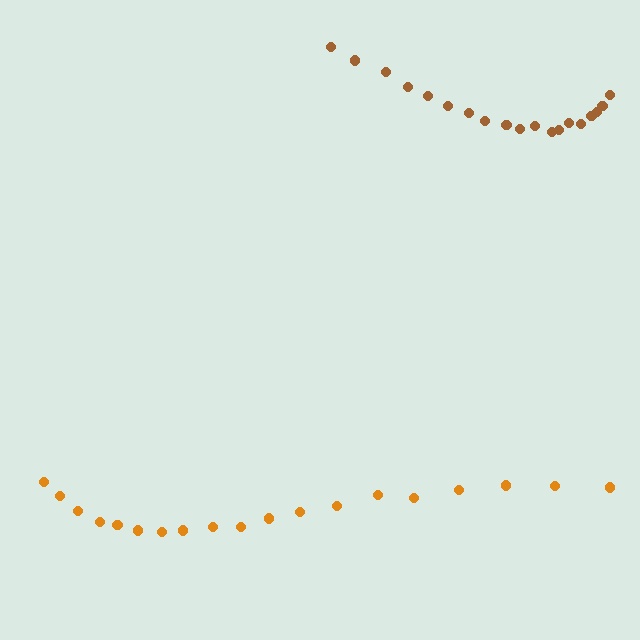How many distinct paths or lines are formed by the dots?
There are 2 distinct paths.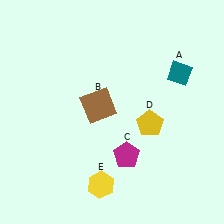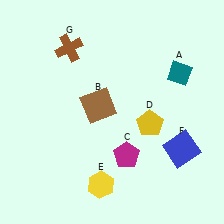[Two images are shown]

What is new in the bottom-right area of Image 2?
A blue square (F) was added in the bottom-right area of Image 2.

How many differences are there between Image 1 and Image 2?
There are 2 differences between the two images.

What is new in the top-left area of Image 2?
A brown cross (G) was added in the top-left area of Image 2.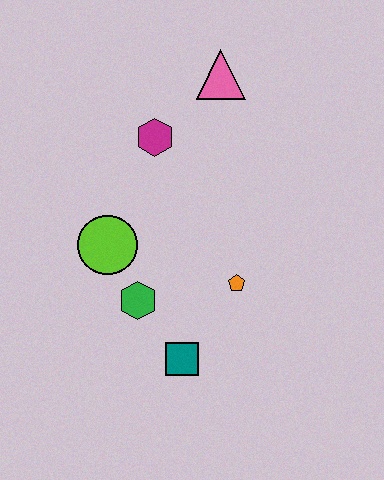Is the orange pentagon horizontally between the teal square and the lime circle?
No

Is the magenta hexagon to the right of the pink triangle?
No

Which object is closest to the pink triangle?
The magenta hexagon is closest to the pink triangle.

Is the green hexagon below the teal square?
No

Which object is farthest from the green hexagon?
The pink triangle is farthest from the green hexagon.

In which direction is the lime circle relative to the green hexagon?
The lime circle is above the green hexagon.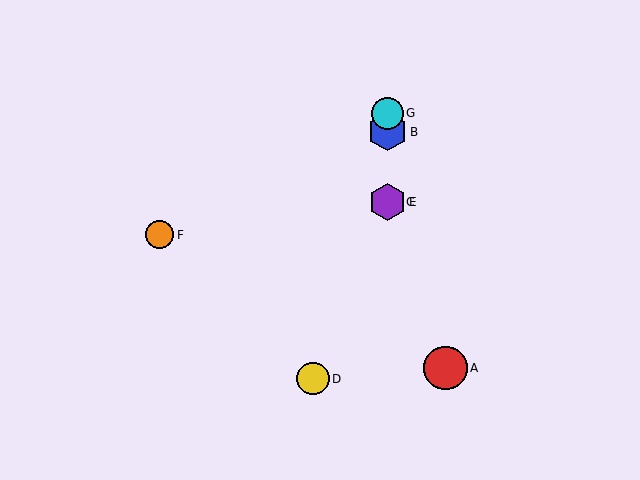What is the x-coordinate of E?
Object E is at x≈387.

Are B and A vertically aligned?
No, B is at x≈387 and A is at x≈445.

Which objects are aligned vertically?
Objects B, C, E, G are aligned vertically.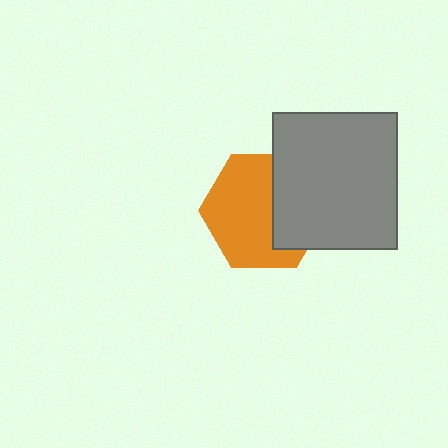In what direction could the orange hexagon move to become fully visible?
The orange hexagon could move left. That would shift it out from behind the gray rectangle entirely.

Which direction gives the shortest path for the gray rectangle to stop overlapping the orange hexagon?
Moving right gives the shortest separation.